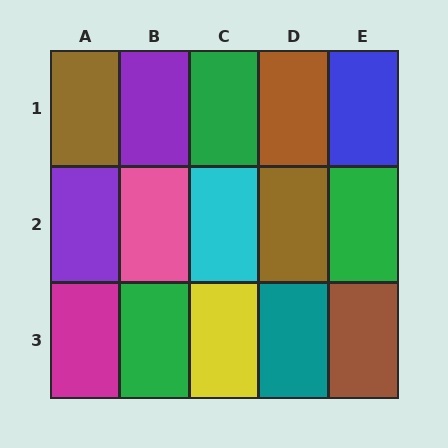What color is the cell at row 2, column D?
Brown.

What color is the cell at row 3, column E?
Brown.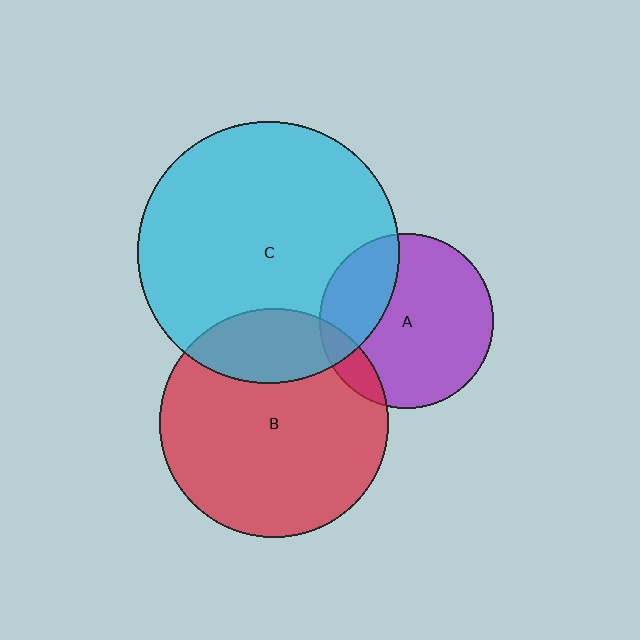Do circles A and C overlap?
Yes.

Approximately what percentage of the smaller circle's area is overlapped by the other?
Approximately 30%.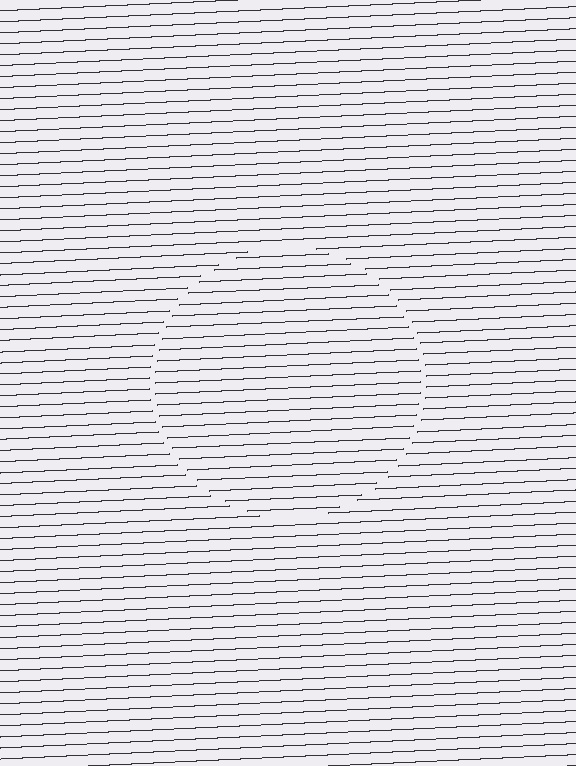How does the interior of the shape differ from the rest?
The interior of the shape contains the same grating, shifted by half a period — the contour is defined by the phase discontinuity where line-ends from the inner and outer gratings abut.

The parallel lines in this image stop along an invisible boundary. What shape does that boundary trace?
An illusory circle. The interior of the shape contains the same grating, shifted by half a period — the contour is defined by the phase discontinuity where line-ends from the inner and outer gratings abut.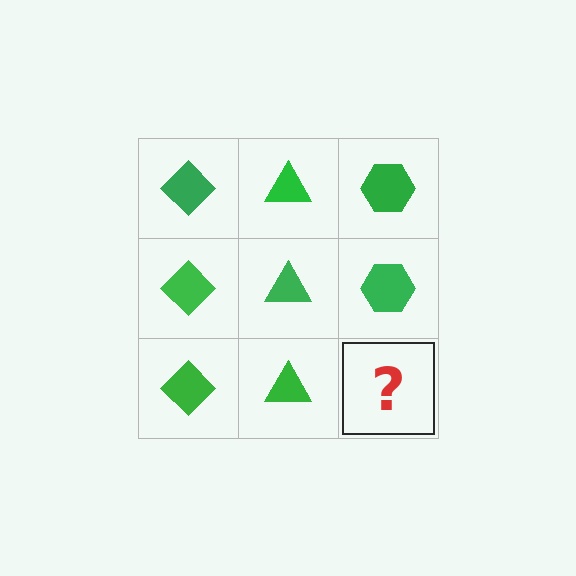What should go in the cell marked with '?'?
The missing cell should contain a green hexagon.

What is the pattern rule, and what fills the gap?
The rule is that each column has a consistent shape. The gap should be filled with a green hexagon.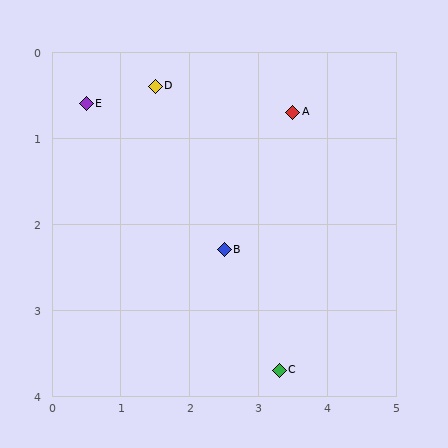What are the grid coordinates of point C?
Point C is at approximately (3.3, 3.7).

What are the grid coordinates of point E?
Point E is at approximately (0.5, 0.6).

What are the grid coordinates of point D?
Point D is at approximately (1.5, 0.4).